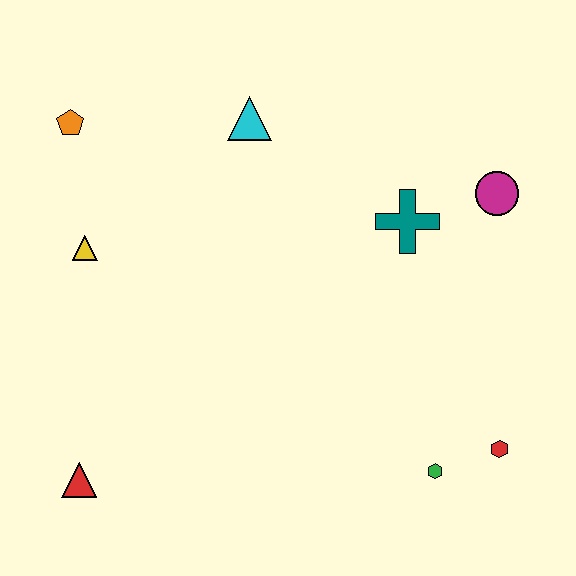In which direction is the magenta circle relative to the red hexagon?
The magenta circle is above the red hexagon.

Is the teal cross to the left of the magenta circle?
Yes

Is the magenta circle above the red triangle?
Yes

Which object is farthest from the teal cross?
The red triangle is farthest from the teal cross.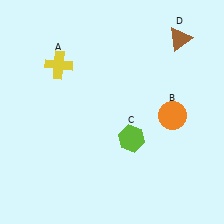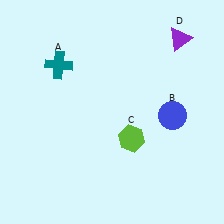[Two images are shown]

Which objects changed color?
A changed from yellow to teal. B changed from orange to blue. D changed from brown to purple.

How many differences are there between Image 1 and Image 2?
There are 3 differences between the two images.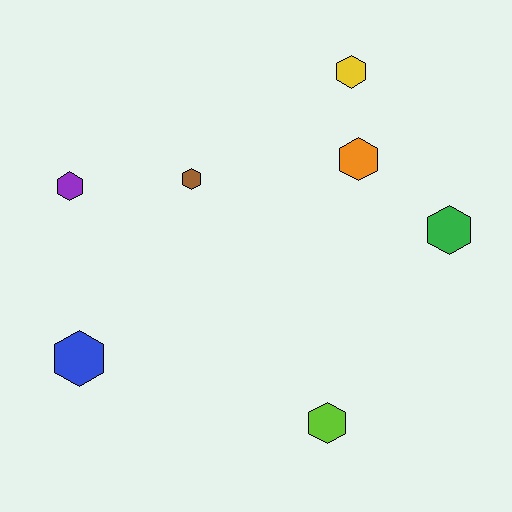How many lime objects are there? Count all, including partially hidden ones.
There is 1 lime object.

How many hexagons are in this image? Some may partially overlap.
There are 7 hexagons.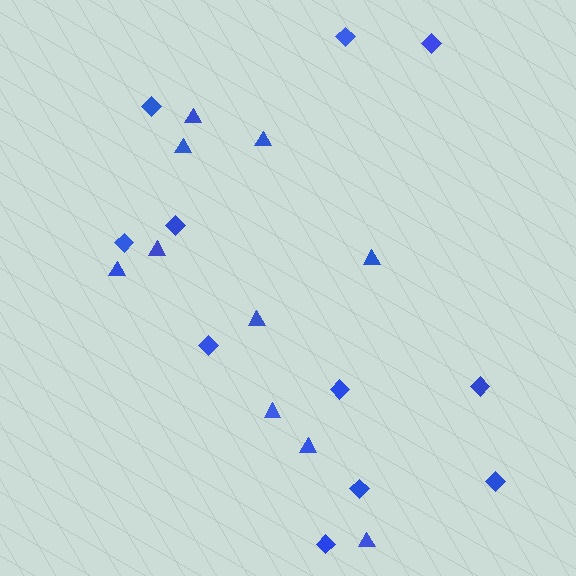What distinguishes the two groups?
There are 2 groups: one group of triangles (10) and one group of diamonds (11).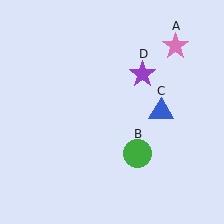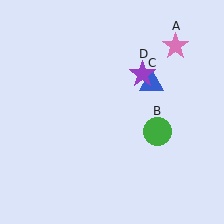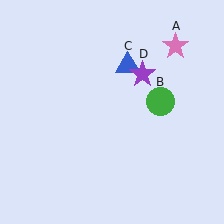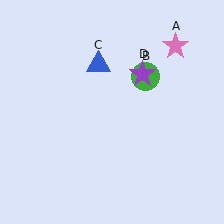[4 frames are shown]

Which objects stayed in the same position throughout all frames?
Pink star (object A) and purple star (object D) remained stationary.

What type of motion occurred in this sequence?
The green circle (object B), blue triangle (object C) rotated counterclockwise around the center of the scene.